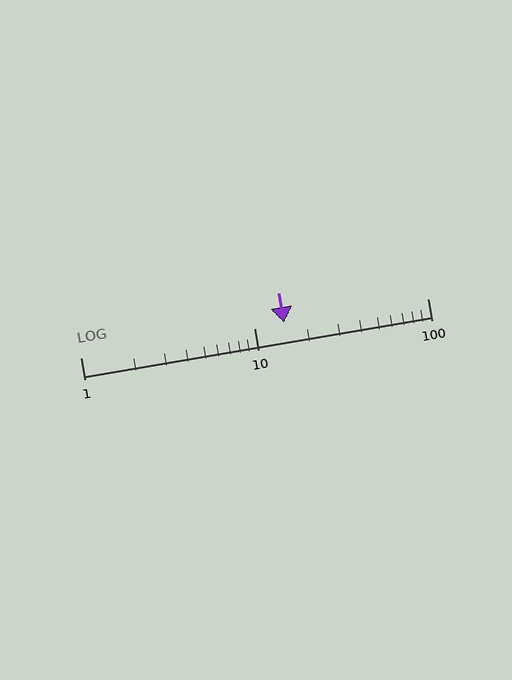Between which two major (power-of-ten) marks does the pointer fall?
The pointer is between 10 and 100.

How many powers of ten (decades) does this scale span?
The scale spans 2 decades, from 1 to 100.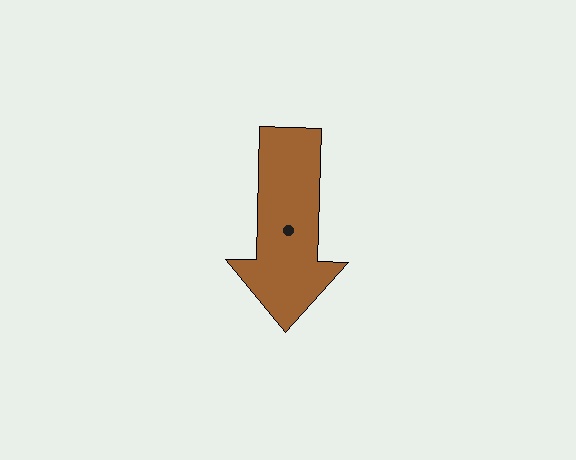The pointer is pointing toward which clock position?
Roughly 6 o'clock.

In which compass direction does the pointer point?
South.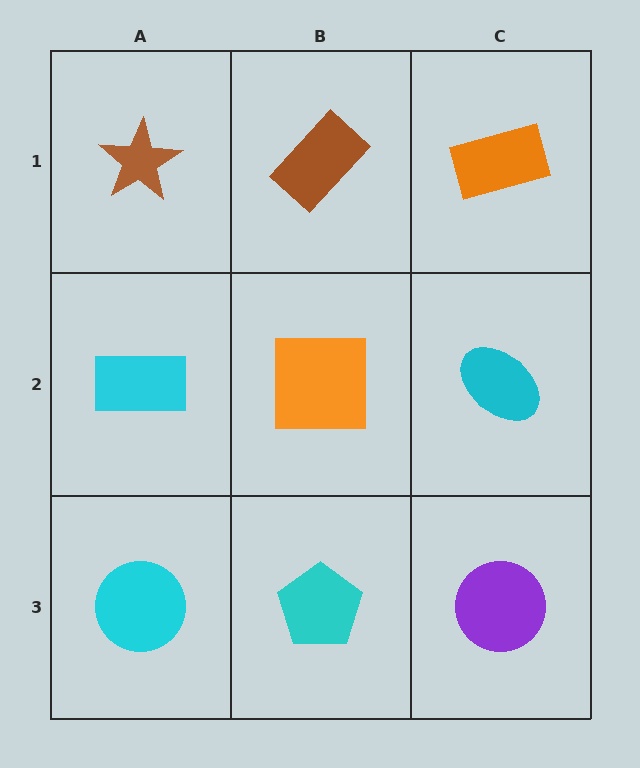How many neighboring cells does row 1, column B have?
3.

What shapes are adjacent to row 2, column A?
A brown star (row 1, column A), a cyan circle (row 3, column A), an orange square (row 2, column B).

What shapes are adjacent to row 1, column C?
A cyan ellipse (row 2, column C), a brown rectangle (row 1, column B).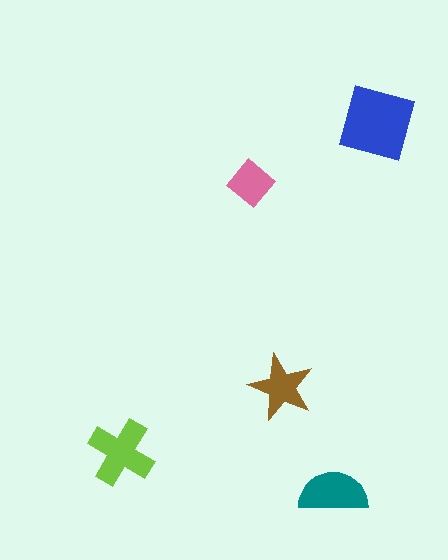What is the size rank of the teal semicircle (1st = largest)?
3rd.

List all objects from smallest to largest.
The pink diamond, the brown star, the teal semicircle, the lime cross, the blue diamond.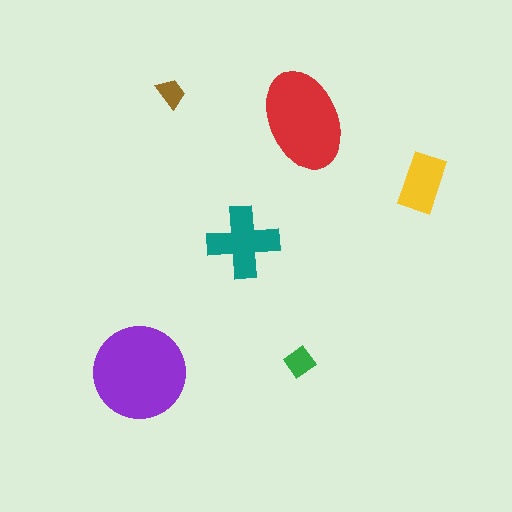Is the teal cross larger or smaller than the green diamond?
Larger.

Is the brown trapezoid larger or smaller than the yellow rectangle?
Smaller.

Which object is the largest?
The purple circle.